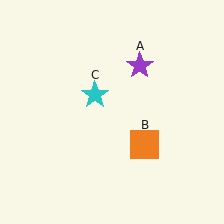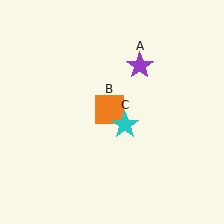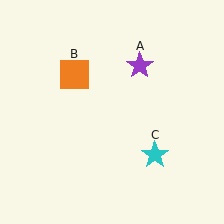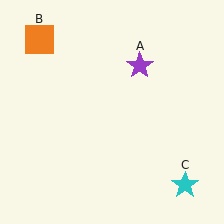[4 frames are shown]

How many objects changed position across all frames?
2 objects changed position: orange square (object B), cyan star (object C).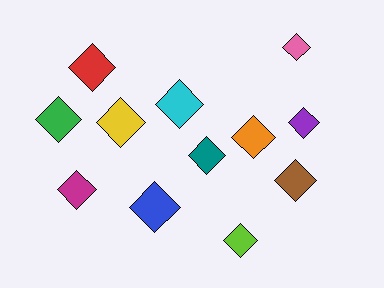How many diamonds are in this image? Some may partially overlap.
There are 12 diamonds.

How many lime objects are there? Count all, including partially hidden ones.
There is 1 lime object.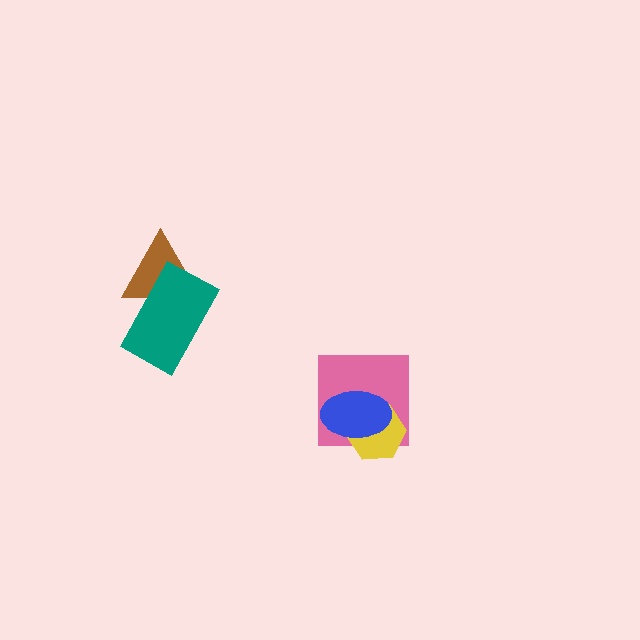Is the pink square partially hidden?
Yes, it is partially covered by another shape.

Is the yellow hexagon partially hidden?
Yes, it is partially covered by another shape.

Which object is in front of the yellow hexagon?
The blue ellipse is in front of the yellow hexagon.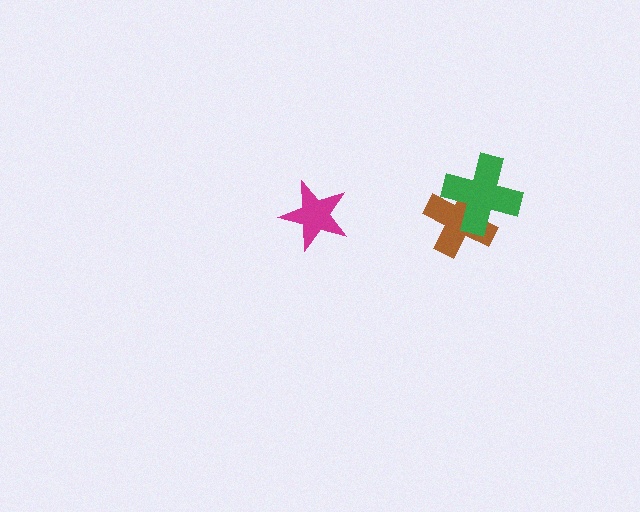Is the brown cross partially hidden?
Yes, it is partially covered by another shape.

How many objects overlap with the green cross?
1 object overlaps with the green cross.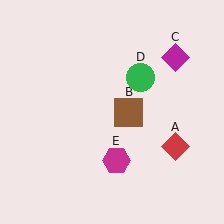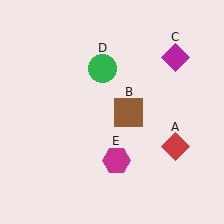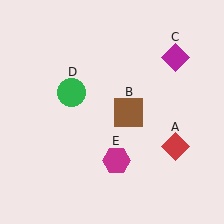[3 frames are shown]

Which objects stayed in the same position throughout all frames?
Red diamond (object A) and brown square (object B) and magenta diamond (object C) and magenta hexagon (object E) remained stationary.